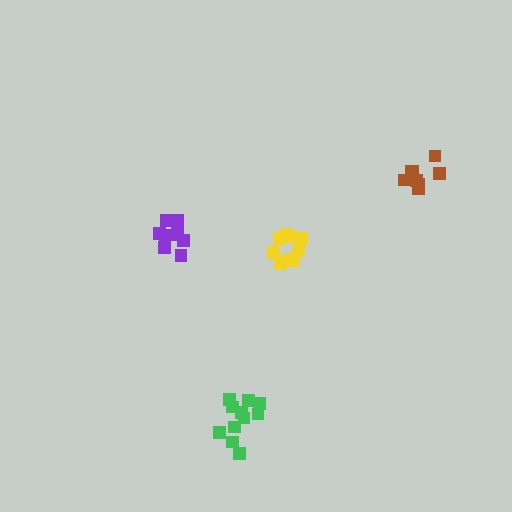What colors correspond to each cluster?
The clusters are colored: brown, purple, yellow, green.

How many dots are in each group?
Group 1: 9 dots, Group 2: 10 dots, Group 3: 10 dots, Group 4: 11 dots (40 total).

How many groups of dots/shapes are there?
There are 4 groups.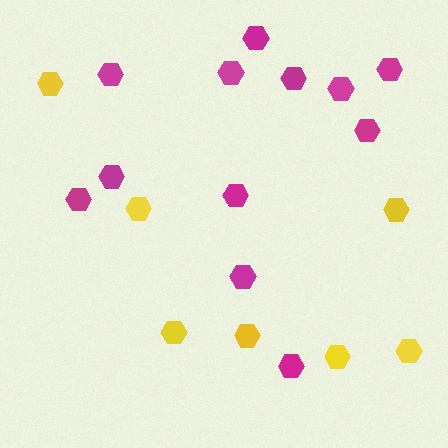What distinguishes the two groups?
There are 2 groups: one group of magenta hexagons (12) and one group of yellow hexagons (7).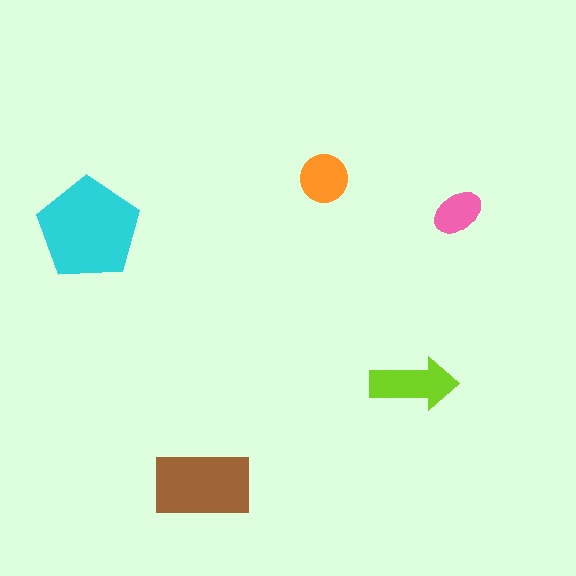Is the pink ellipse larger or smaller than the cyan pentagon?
Smaller.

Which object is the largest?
The cyan pentagon.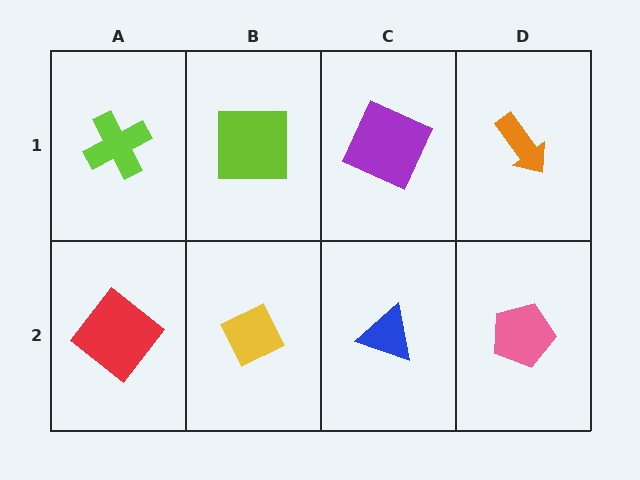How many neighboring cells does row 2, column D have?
2.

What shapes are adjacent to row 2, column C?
A purple square (row 1, column C), a yellow diamond (row 2, column B), a pink pentagon (row 2, column D).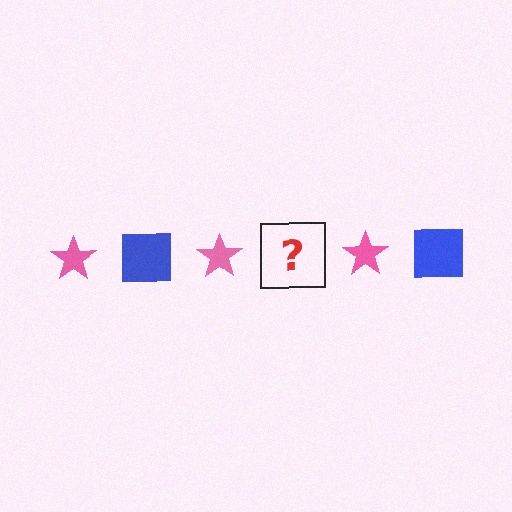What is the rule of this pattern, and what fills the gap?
The rule is that the pattern alternates between pink star and blue square. The gap should be filled with a blue square.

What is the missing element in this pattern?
The missing element is a blue square.